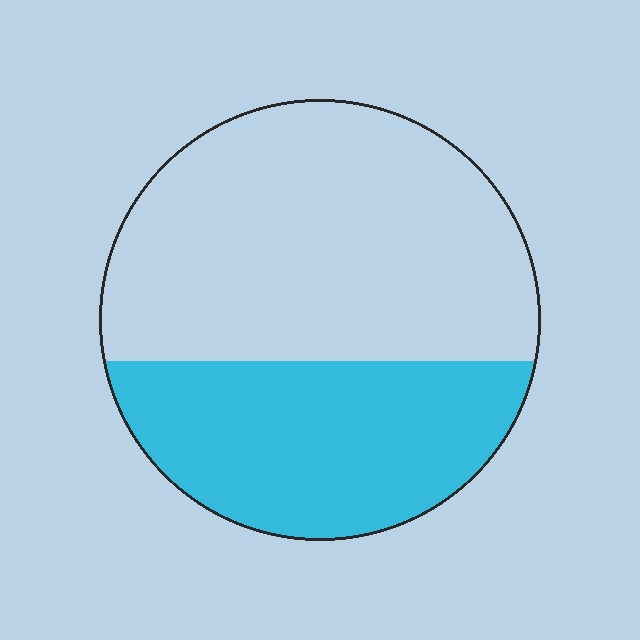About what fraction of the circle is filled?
About three eighths (3/8).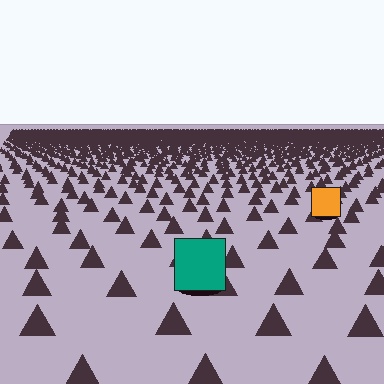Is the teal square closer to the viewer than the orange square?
Yes. The teal square is closer — you can tell from the texture gradient: the ground texture is coarser near it.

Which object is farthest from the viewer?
The orange square is farthest from the viewer. It appears smaller and the ground texture around it is denser.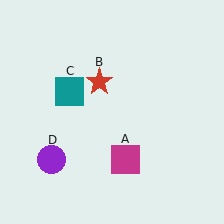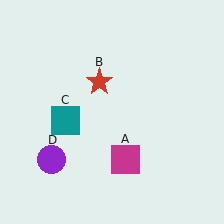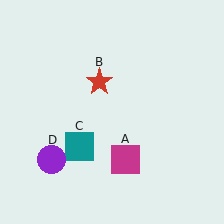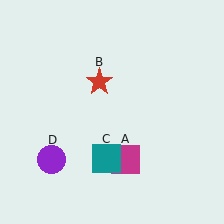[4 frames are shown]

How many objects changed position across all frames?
1 object changed position: teal square (object C).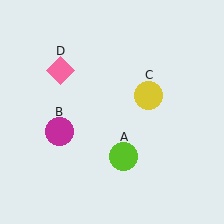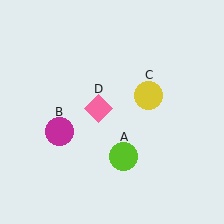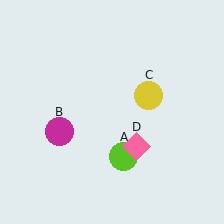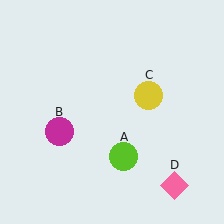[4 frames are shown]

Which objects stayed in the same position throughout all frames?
Lime circle (object A) and magenta circle (object B) and yellow circle (object C) remained stationary.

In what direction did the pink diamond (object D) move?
The pink diamond (object D) moved down and to the right.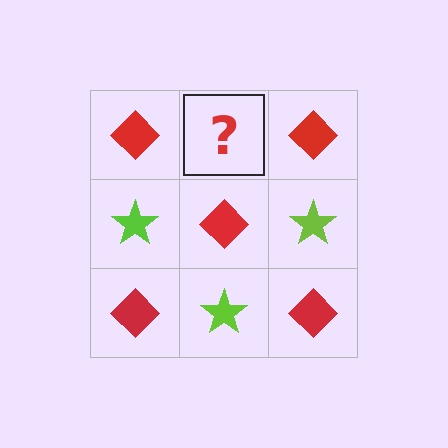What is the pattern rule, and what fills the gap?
The rule is that it alternates red diamond and lime star in a checkerboard pattern. The gap should be filled with a lime star.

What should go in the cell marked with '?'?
The missing cell should contain a lime star.